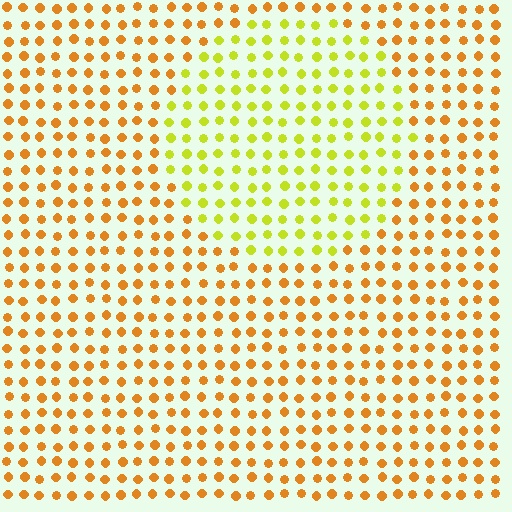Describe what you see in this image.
The image is filled with small orange elements in a uniform arrangement. A circle-shaped region is visible where the elements are tinted to a slightly different hue, forming a subtle color boundary.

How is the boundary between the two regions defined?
The boundary is defined purely by a slight shift in hue (about 39 degrees). Spacing, size, and orientation are identical on both sides.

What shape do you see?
I see a circle.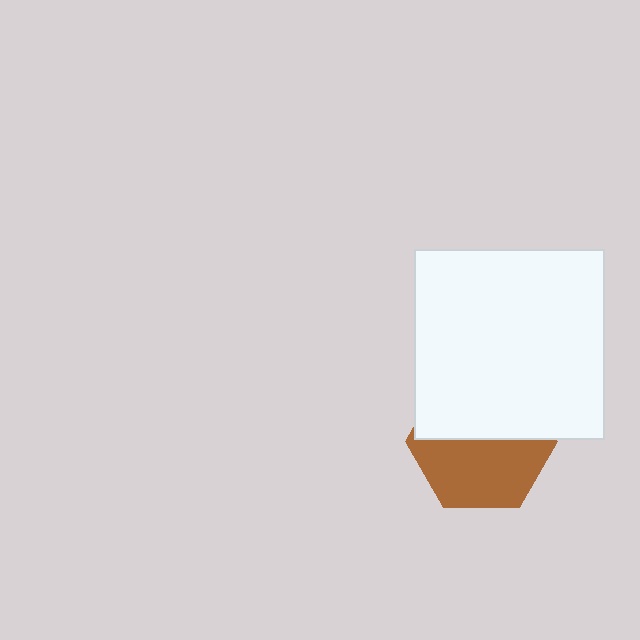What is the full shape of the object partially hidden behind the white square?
The partially hidden object is a brown hexagon.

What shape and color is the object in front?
The object in front is a white square.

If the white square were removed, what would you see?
You would see the complete brown hexagon.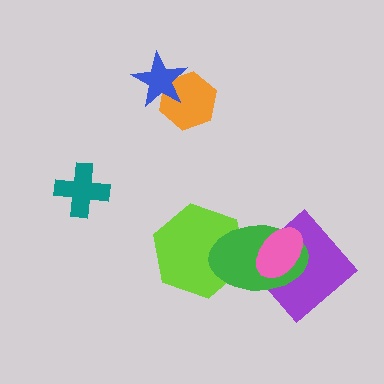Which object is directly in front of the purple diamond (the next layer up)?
The green ellipse is directly in front of the purple diamond.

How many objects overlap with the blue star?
1 object overlaps with the blue star.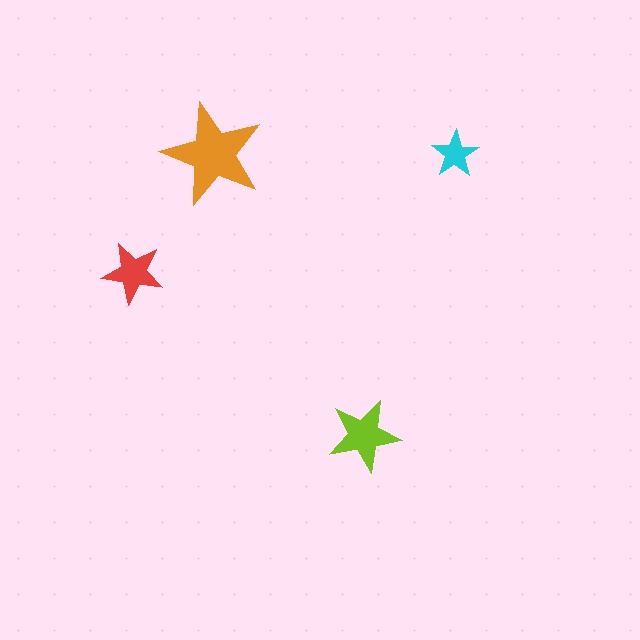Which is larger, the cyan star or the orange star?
The orange one.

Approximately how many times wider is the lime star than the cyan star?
About 1.5 times wider.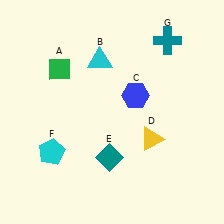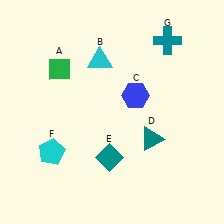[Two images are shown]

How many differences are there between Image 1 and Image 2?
There is 1 difference between the two images.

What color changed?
The triangle (D) changed from yellow in Image 1 to teal in Image 2.